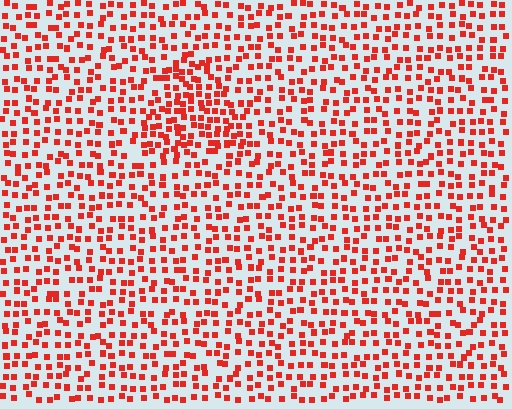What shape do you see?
I see a triangle.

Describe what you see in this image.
The image contains small red elements arranged at two different densities. A triangle-shaped region is visible where the elements are more densely packed than the surrounding area.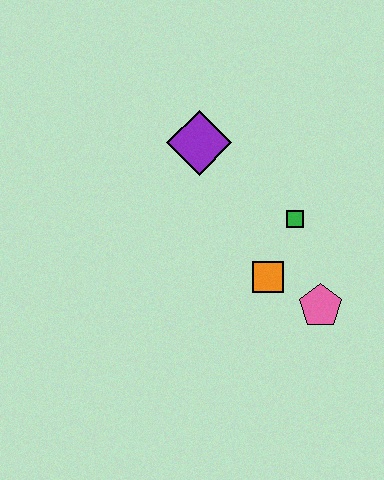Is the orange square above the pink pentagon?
Yes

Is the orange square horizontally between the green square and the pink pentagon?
No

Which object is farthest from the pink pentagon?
The purple diamond is farthest from the pink pentagon.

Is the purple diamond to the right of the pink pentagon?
No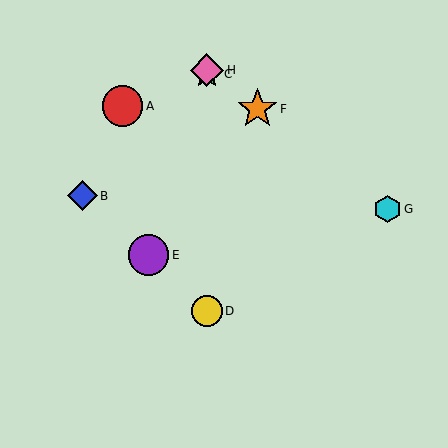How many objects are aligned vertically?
3 objects (C, D, H) are aligned vertically.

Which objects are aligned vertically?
Objects C, D, H are aligned vertically.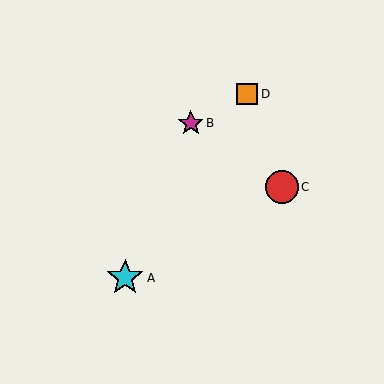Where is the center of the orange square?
The center of the orange square is at (247, 94).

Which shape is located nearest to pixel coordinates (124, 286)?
The cyan star (labeled A) at (125, 278) is nearest to that location.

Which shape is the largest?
The cyan star (labeled A) is the largest.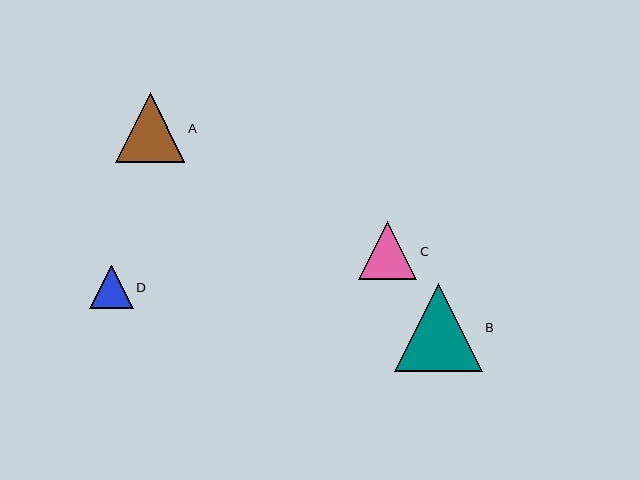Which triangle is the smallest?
Triangle D is the smallest with a size of approximately 43 pixels.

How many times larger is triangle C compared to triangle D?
Triangle C is approximately 1.3 times the size of triangle D.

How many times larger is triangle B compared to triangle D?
Triangle B is approximately 2.0 times the size of triangle D.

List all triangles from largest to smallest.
From largest to smallest: B, A, C, D.